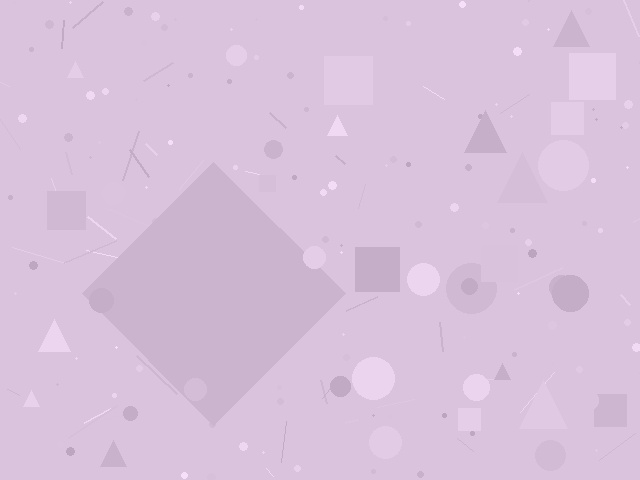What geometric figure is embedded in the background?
A diamond is embedded in the background.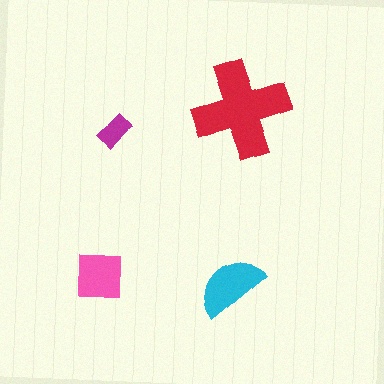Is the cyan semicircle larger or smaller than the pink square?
Larger.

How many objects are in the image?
There are 4 objects in the image.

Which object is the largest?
The red cross.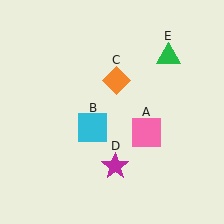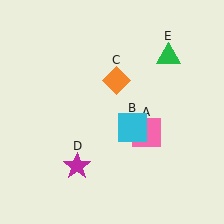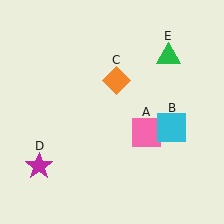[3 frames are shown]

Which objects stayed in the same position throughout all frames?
Pink square (object A) and orange diamond (object C) and green triangle (object E) remained stationary.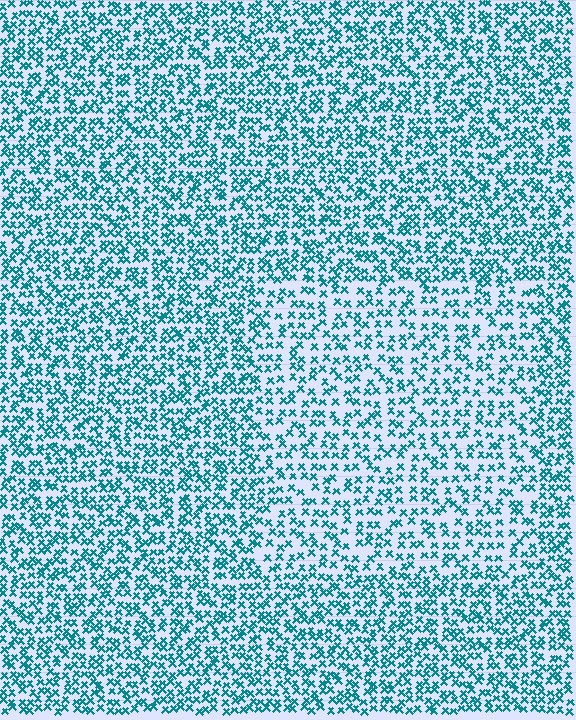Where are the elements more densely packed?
The elements are more densely packed outside the rectangle boundary.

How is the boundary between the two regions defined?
The boundary is defined by a change in element density (approximately 1.6x ratio). All elements are the same color, size, and shape.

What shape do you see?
I see a rectangle.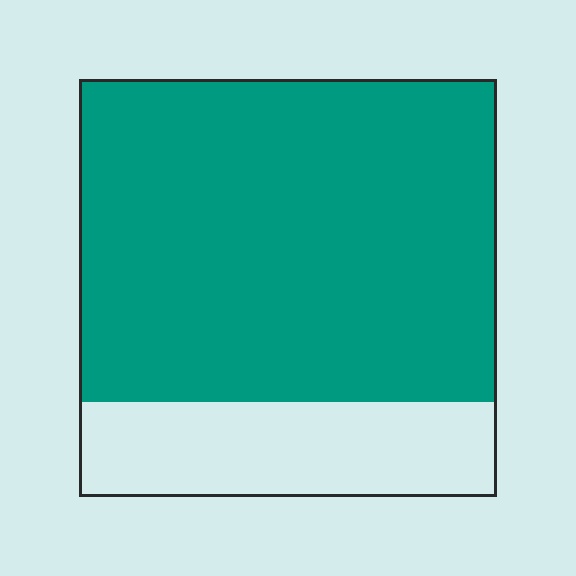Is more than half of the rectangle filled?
Yes.